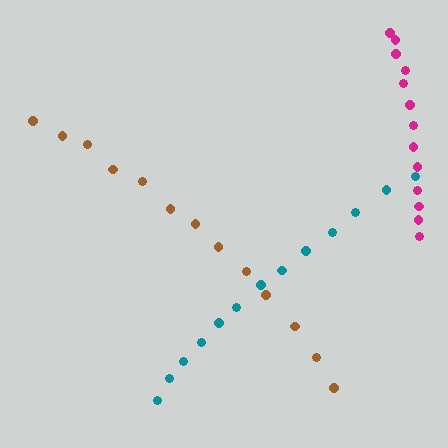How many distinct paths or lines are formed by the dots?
There are 3 distinct paths.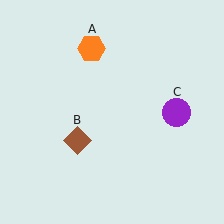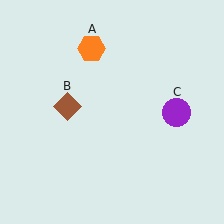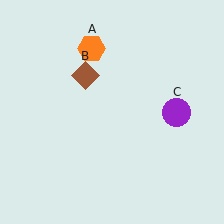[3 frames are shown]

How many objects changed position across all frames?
1 object changed position: brown diamond (object B).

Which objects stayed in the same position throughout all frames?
Orange hexagon (object A) and purple circle (object C) remained stationary.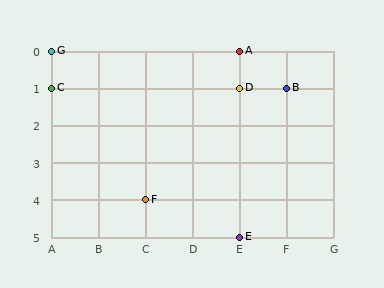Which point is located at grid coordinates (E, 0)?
Point A is at (E, 0).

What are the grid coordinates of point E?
Point E is at grid coordinates (E, 5).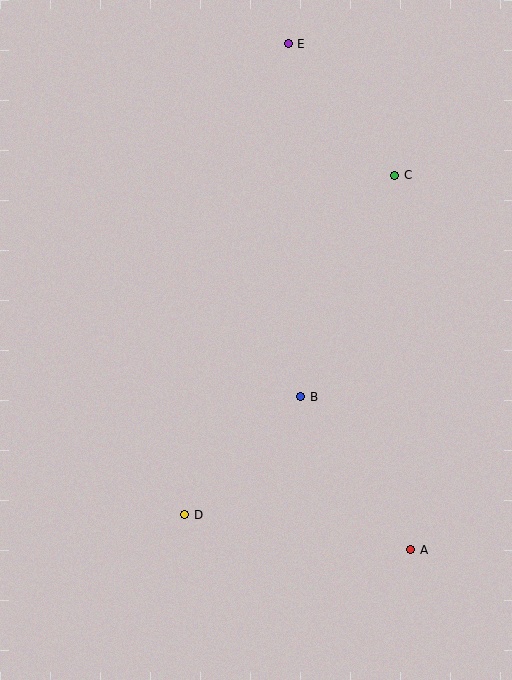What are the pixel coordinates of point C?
Point C is at (395, 175).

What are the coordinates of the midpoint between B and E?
The midpoint between B and E is at (294, 220).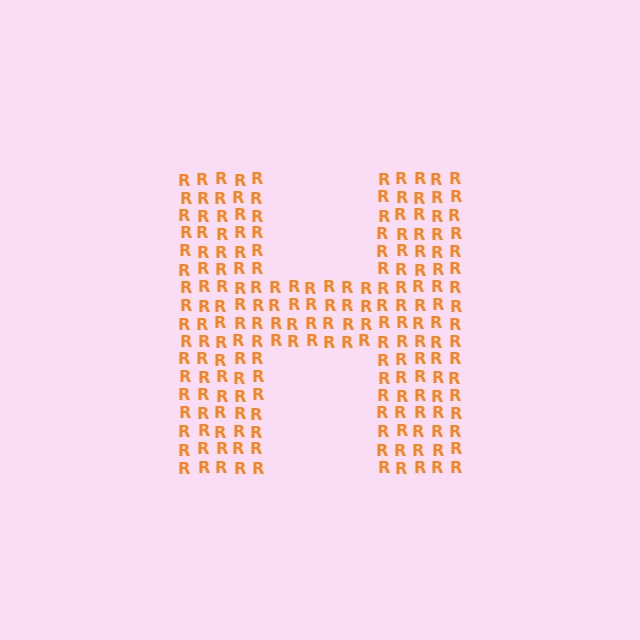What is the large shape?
The large shape is the letter H.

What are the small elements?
The small elements are letter R's.